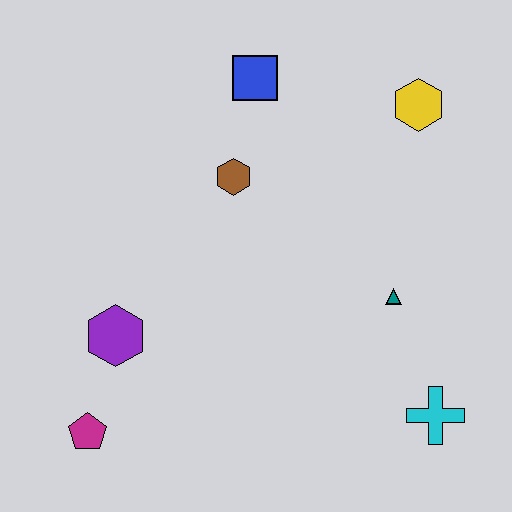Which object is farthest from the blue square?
The magenta pentagon is farthest from the blue square.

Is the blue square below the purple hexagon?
No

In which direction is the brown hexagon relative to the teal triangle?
The brown hexagon is to the left of the teal triangle.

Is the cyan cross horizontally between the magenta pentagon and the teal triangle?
No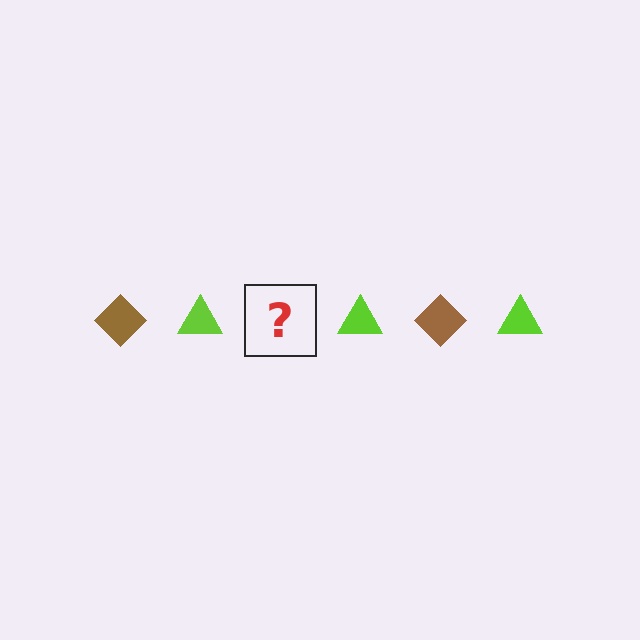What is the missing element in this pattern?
The missing element is a brown diamond.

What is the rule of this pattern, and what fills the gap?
The rule is that the pattern alternates between brown diamond and lime triangle. The gap should be filled with a brown diamond.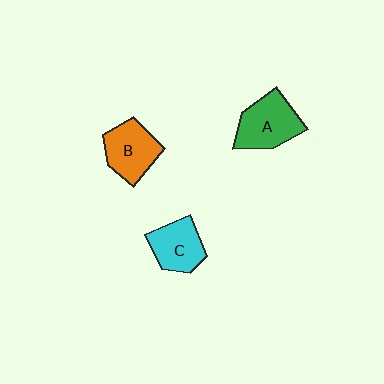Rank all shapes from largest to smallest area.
From largest to smallest: A (green), B (orange), C (cyan).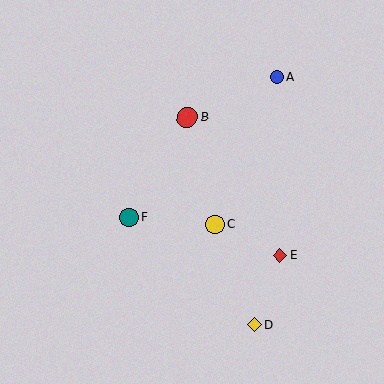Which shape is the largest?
The red circle (labeled B) is the largest.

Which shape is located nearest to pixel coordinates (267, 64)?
The blue circle (labeled A) at (276, 77) is nearest to that location.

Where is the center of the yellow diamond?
The center of the yellow diamond is at (254, 325).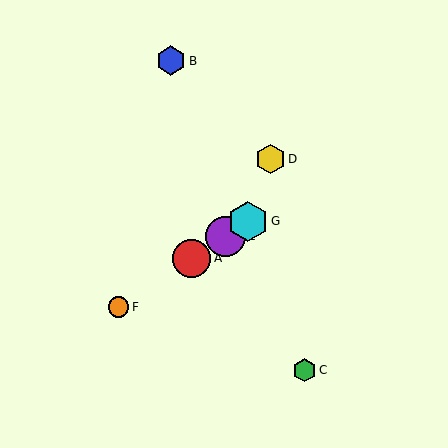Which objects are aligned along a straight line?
Objects A, E, F, G are aligned along a straight line.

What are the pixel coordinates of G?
Object G is at (248, 221).